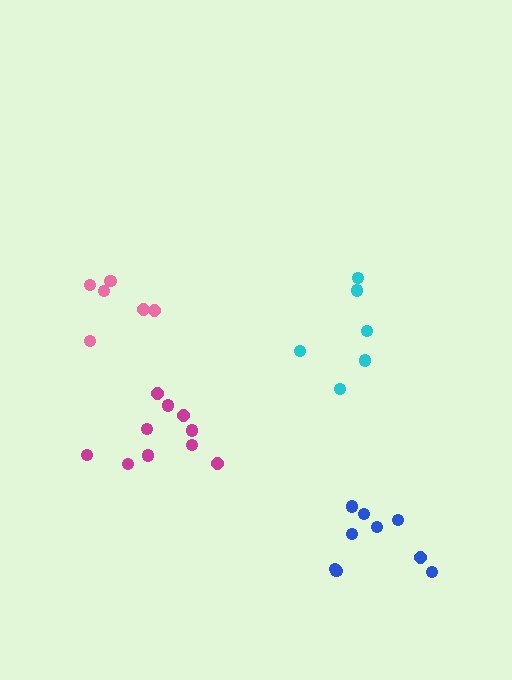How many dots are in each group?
Group 1: 9 dots, Group 2: 6 dots, Group 3: 10 dots, Group 4: 6 dots (31 total).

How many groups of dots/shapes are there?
There are 4 groups.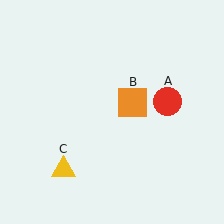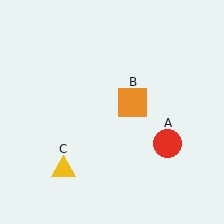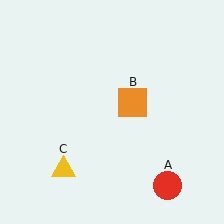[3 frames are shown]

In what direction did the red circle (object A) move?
The red circle (object A) moved down.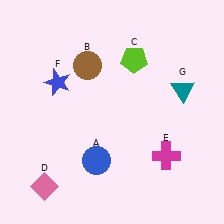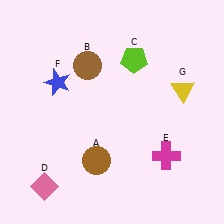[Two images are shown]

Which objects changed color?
A changed from blue to brown. G changed from teal to yellow.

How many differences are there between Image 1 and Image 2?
There are 2 differences between the two images.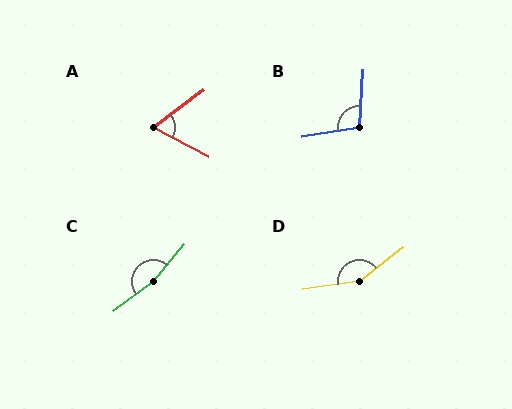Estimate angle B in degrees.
Approximately 103 degrees.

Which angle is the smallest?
A, at approximately 64 degrees.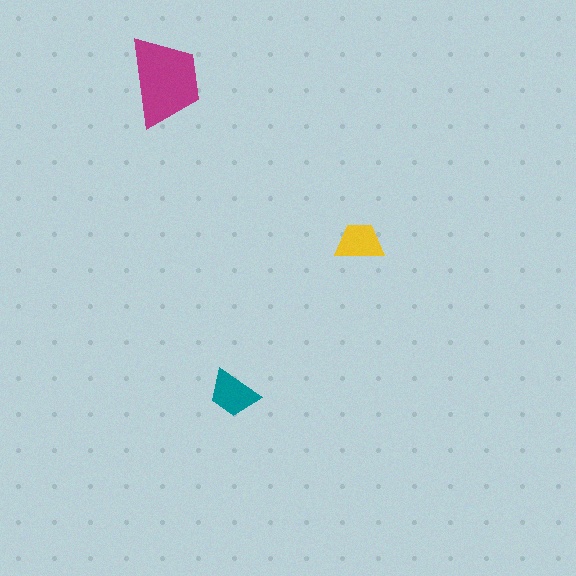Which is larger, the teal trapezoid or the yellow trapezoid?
The teal one.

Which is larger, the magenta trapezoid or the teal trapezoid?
The magenta one.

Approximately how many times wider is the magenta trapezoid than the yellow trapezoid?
About 2 times wider.